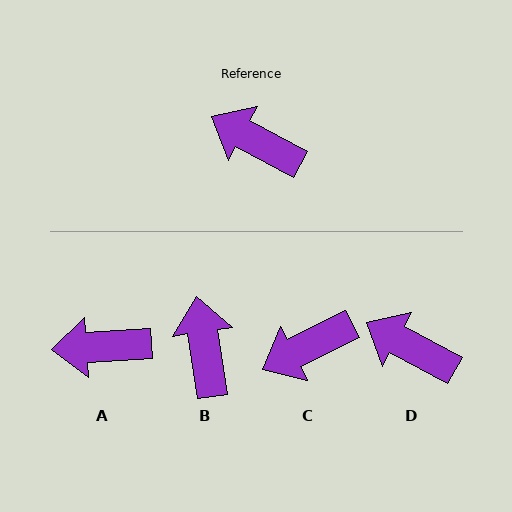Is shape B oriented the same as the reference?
No, it is off by about 53 degrees.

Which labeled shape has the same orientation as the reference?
D.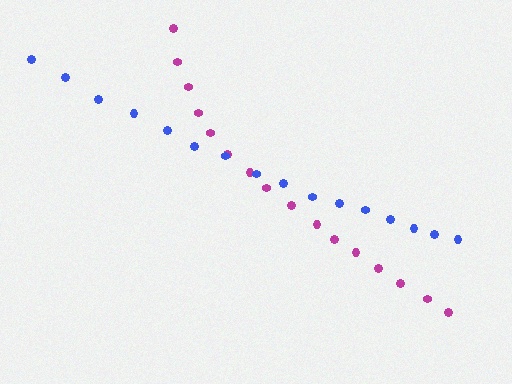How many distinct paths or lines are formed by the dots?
There are 2 distinct paths.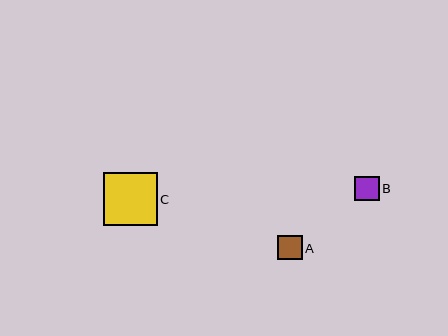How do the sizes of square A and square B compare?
Square A and square B are approximately the same size.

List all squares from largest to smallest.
From largest to smallest: C, A, B.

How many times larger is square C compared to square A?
Square C is approximately 2.2 times the size of square A.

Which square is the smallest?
Square B is the smallest with a size of approximately 24 pixels.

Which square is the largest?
Square C is the largest with a size of approximately 53 pixels.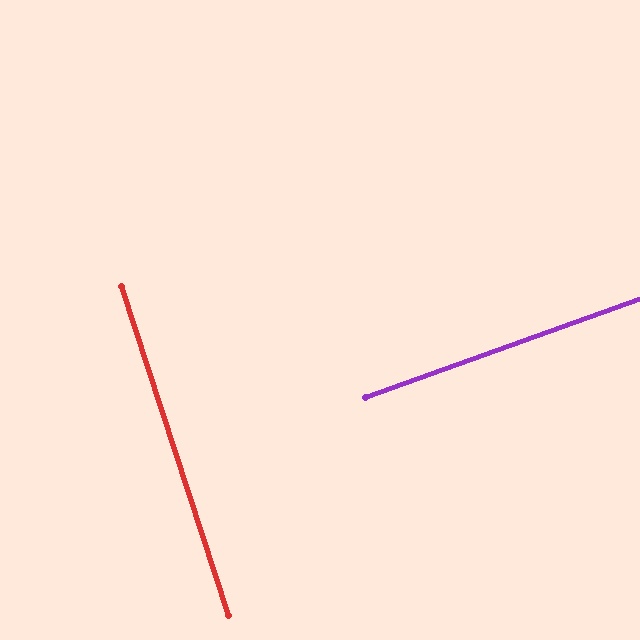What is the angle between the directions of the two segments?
Approximately 88 degrees.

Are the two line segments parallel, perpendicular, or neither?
Perpendicular — they meet at approximately 88°.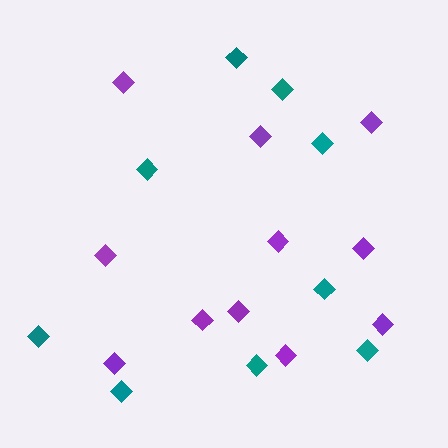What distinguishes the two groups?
There are 2 groups: one group of purple diamonds (11) and one group of teal diamonds (9).